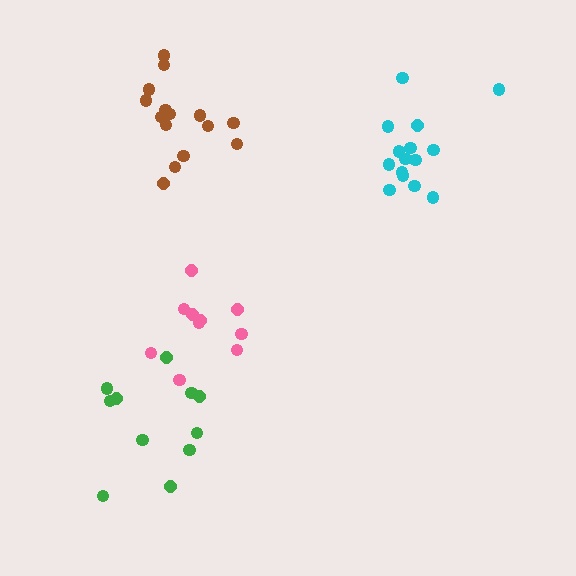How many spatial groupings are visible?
There are 4 spatial groupings.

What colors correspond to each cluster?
The clusters are colored: cyan, pink, brown, green.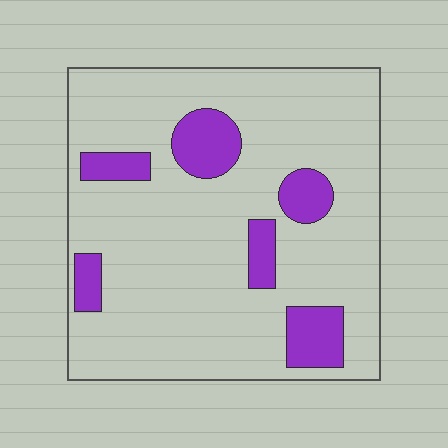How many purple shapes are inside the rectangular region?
6.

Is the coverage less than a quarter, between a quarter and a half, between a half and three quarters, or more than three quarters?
Less than a quarter.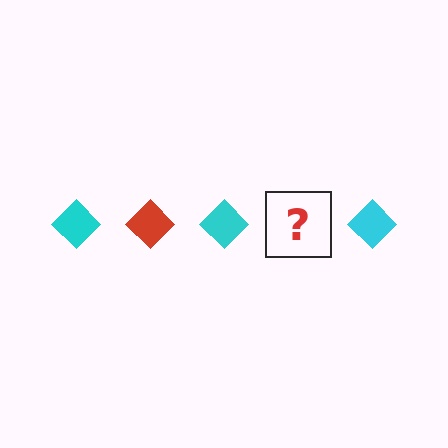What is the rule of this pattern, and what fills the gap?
The rule is that the pattern cycles through cyan, red diamonds. The gap should be filled with a red diamond.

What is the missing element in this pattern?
The missing element is a red diamond.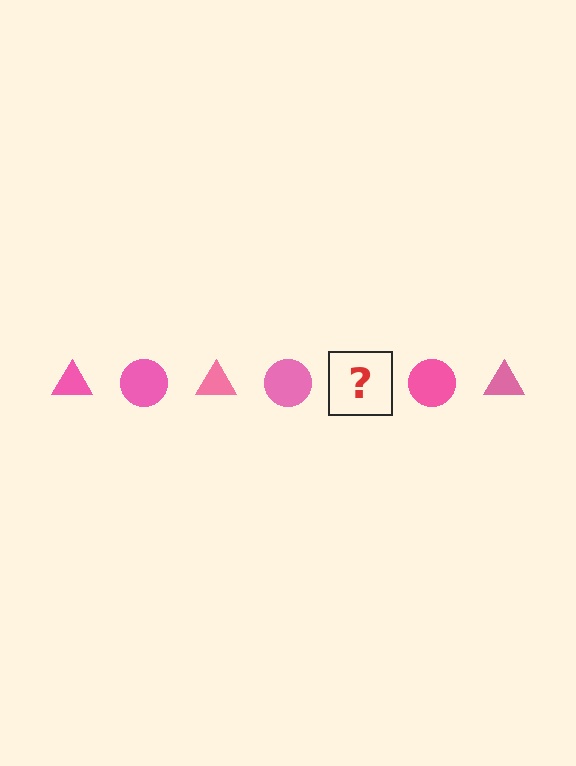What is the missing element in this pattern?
The missing element is a pink triangle.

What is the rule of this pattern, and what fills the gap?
The rule is that the pattern cycles through triangle, circle shapes in pink. The gap should be filled with a pink triangle.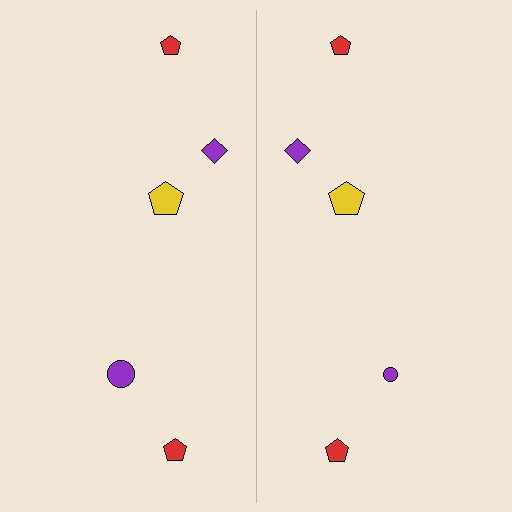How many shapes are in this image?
There are 10 shapes in this image.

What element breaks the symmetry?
The purple circle on the right side has a different size than its mirror counterpart.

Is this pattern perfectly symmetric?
No, the pattern is not perfectly symmetric. The purple circle on the right side has a different size than its mirror counterpart.